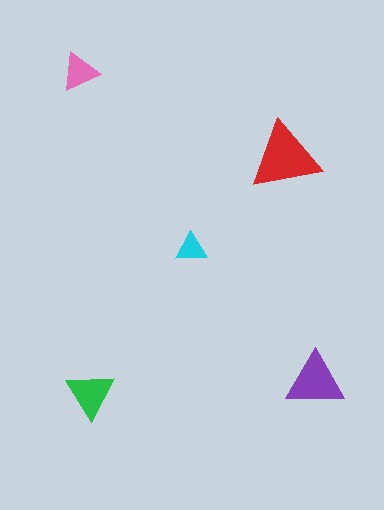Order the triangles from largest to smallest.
the red one, the purple one, the green one, the pink one, the cyan one.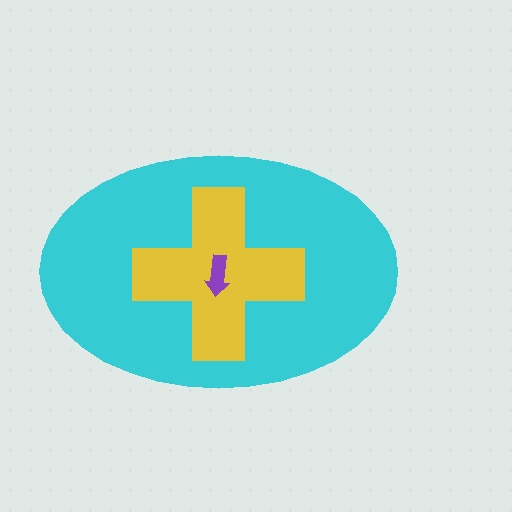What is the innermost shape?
The purple arrow.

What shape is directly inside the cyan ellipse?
The yellow cross.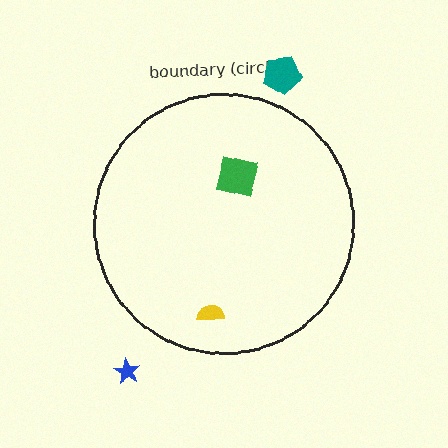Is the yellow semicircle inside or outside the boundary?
Inside.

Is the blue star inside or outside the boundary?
Outside.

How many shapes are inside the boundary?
2 inside, 2 outside.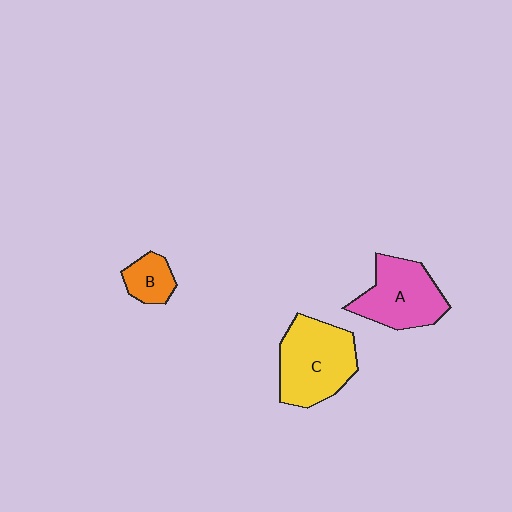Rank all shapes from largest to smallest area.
From largest to smallest: C (yellow), A (pink), B (orange).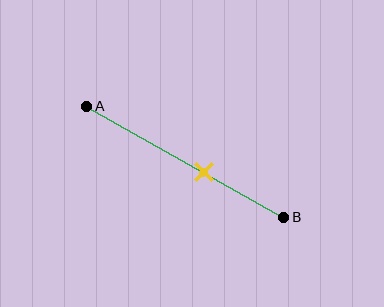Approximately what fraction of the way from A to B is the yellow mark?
The yellow mark is approximately 60% of the way from A to B.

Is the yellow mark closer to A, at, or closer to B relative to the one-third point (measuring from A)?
The yellow mark is closer to point B than the one-third point of segment AB.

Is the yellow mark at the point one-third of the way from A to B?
No, the mark is at about 60% from A, not at the 33% one-third point.